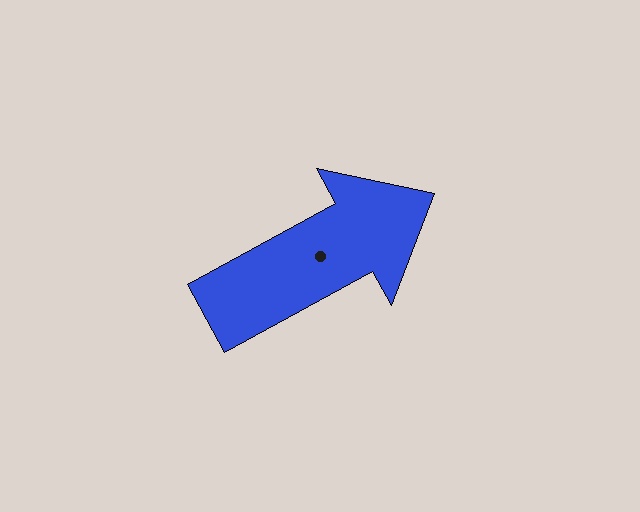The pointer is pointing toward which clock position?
Roughly 2 o'clock.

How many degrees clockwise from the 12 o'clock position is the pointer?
Approximately 61 degrees.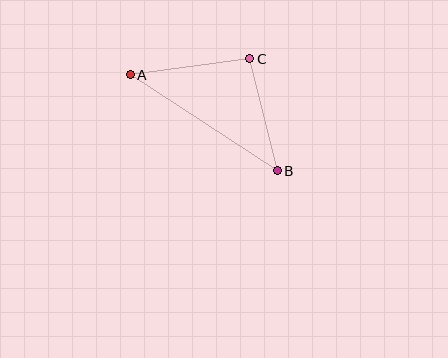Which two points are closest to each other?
Points B and C are closest to each other.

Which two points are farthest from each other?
Points A and B are farthest from each other.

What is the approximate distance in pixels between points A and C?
The distance between A and C is approximately 121 pixels.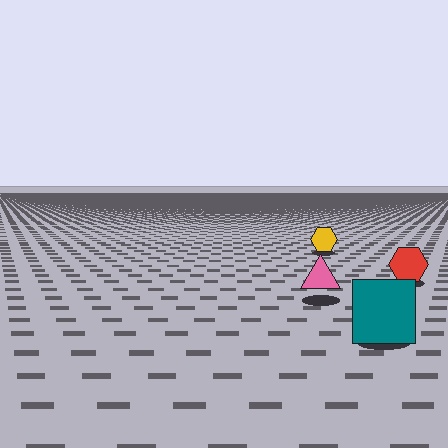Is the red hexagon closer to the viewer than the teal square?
No. The teal square is closer — you can tell from the texture gradient: the ground texture is coarser near it.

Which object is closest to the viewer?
The teal square is closest. The texture marks near it are larger and more spread out.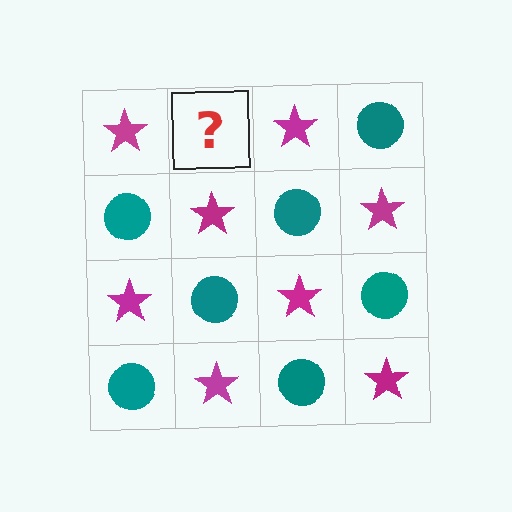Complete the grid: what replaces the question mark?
The question mark should be replaced with a teal circle.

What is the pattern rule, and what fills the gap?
The rule is that it alternates magenta star and teal circle in a checkerboard pattern. The gap should be filled with a teal circle.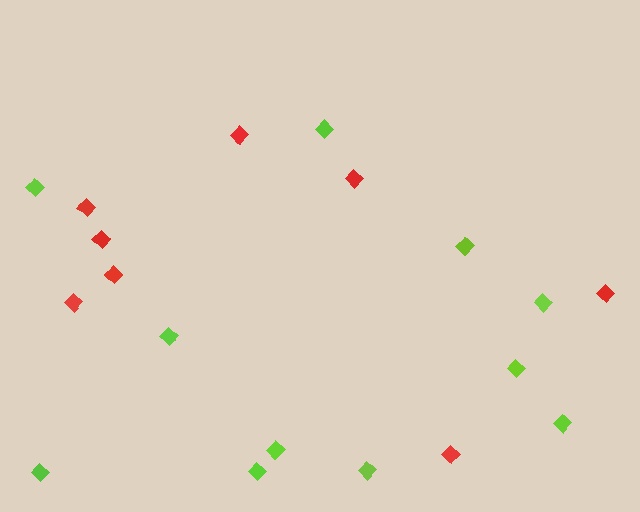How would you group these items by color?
There are 2 groups: one group of lime diamonds (11) and one group of red diamonds (8).